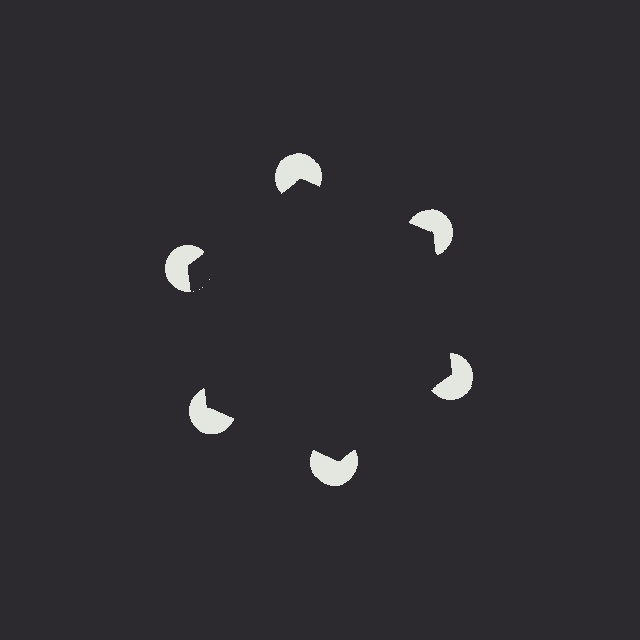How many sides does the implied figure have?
6 sides.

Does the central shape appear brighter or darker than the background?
It typically appears slightly darker than the background, even though no actual brightness change is drawn.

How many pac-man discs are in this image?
There are 6 — one at each vertex of the illusory hexagon.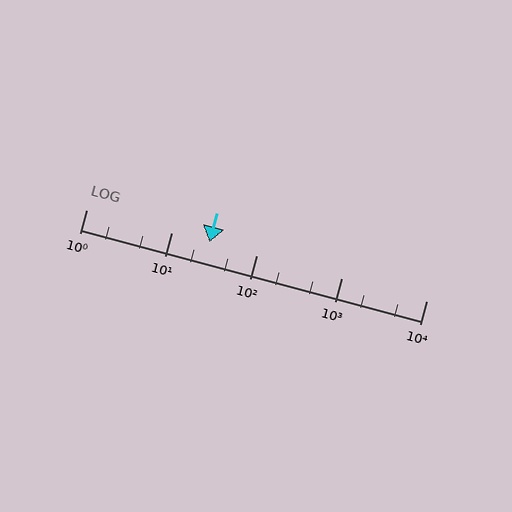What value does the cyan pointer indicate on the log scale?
The pointer indicates approximately 28.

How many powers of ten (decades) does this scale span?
The scale spans 4 decades, from 1 to 10000.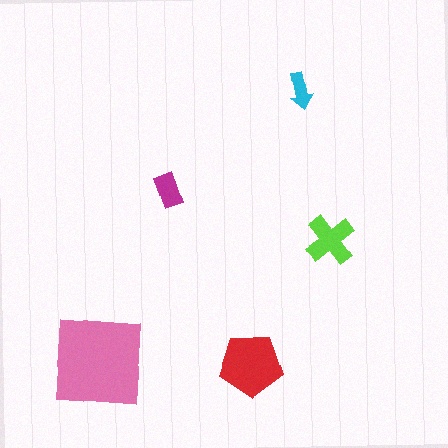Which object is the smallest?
The cyan arrow.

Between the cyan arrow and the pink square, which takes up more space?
The pink square.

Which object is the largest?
The pink square.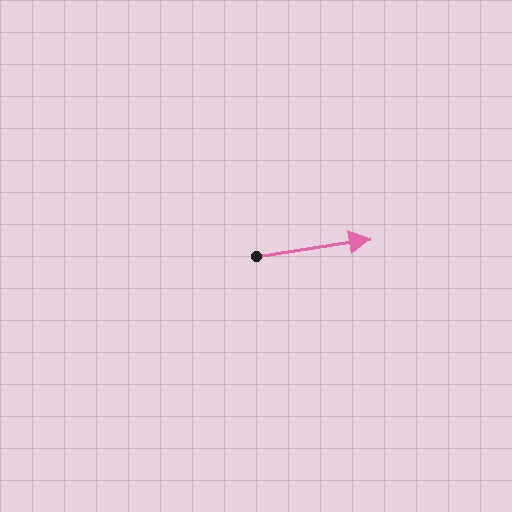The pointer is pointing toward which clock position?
Roughly 3 o'clock.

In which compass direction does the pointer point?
East.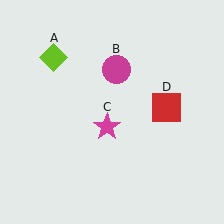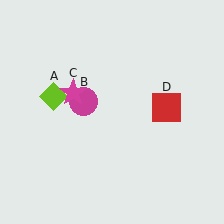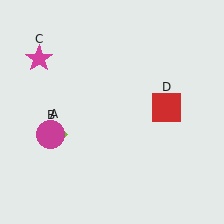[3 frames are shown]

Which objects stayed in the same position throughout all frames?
Red square (object D) remained stationary.